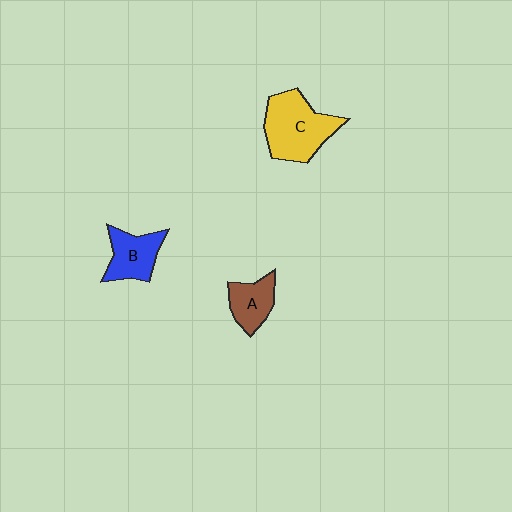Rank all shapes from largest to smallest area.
From largest to smallest: C (yellow), B (blue), A (brown).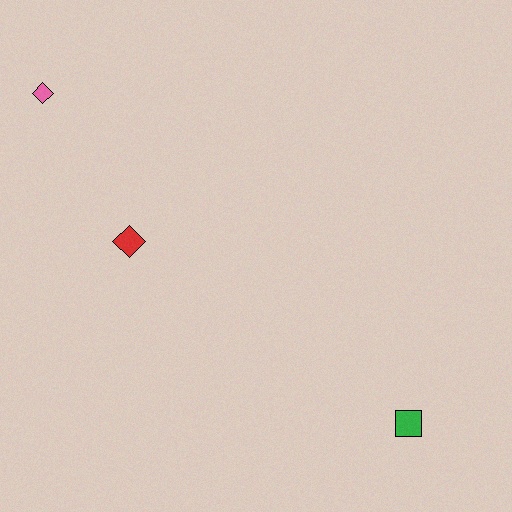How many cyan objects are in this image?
There are no cyan objects.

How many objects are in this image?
There are 3 objects.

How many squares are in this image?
There is 1 square.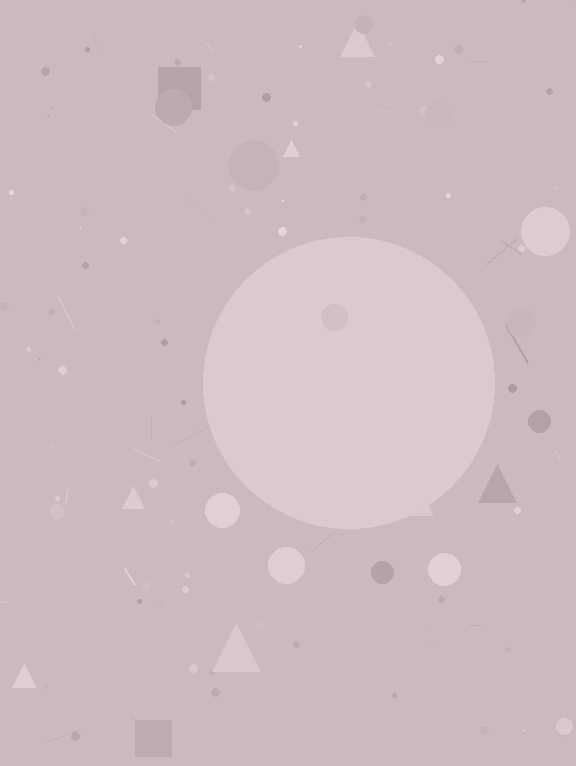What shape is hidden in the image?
A circle is hidden in the image.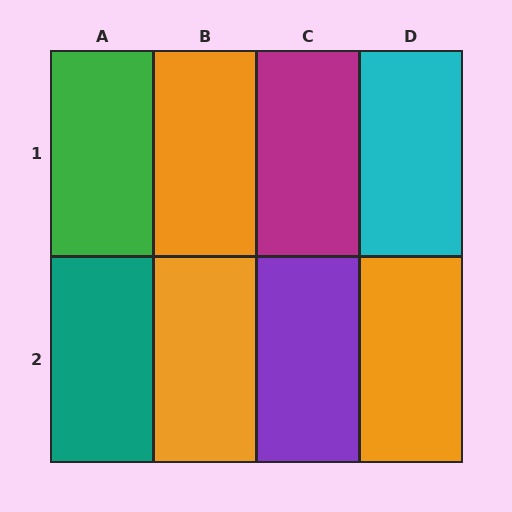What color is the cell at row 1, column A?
Green.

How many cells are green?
1 cell is green.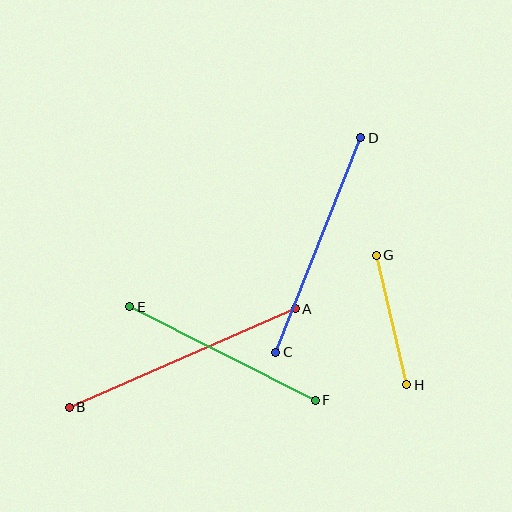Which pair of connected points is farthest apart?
Points A and B are farthest apart.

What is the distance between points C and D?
The distance is approximately 231 pixels.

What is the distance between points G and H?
The distance is approximately 133 pixels.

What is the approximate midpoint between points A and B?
The midpoint is at approximately (182, 358) pixels.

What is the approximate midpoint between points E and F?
The midpoint is at approximately (222, 354) pixels.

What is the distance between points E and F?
The distance is approximately 207 pixels.